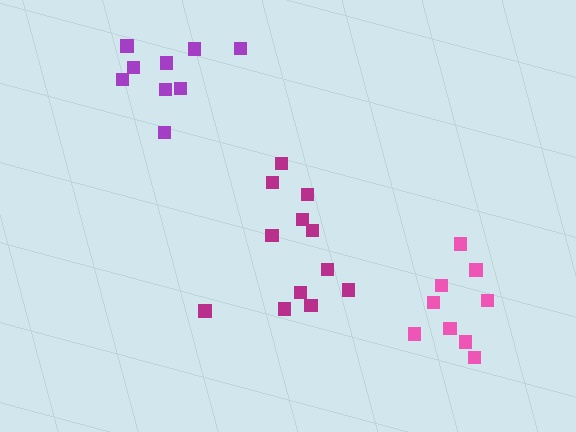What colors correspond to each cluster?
The clusters are colored: magenta, purple, pink.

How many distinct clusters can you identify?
There are 3 distinct clusters.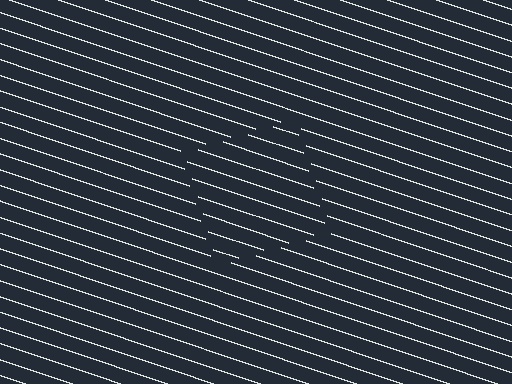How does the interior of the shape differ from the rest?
The interior of the shape contains the same grating, shifted by half a period — the contour is defined by the phase discontinuity where line-ends from the inner and outer gratings abut.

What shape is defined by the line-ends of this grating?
An illusory square. The interior of the shape contains the same grating, shifted by half a period — the contour is defined by the phase discontinuity where line-ends from the inner and outer gratings abut.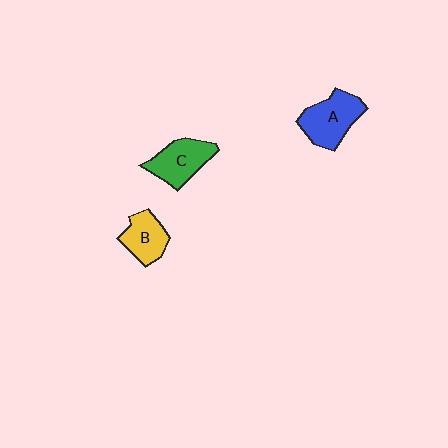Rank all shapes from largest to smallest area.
From largest to smallest: A (blue), C (green), B (yellow).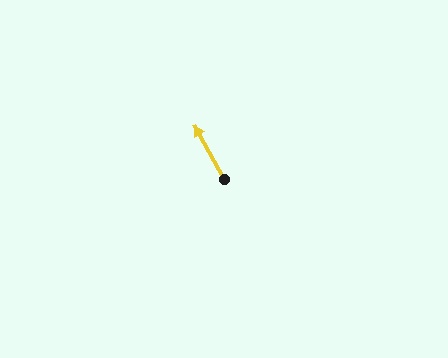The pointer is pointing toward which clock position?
Roughly 11 o'clock.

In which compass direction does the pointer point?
Northwest.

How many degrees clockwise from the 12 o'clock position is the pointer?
Approximately 331 degrees.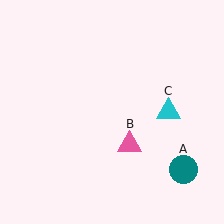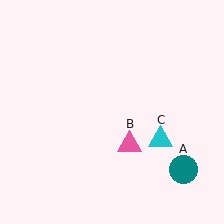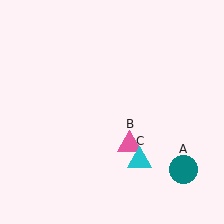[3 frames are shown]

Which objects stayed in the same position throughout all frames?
Teal circle (object A) and pink triangle (object B) remained stationary.